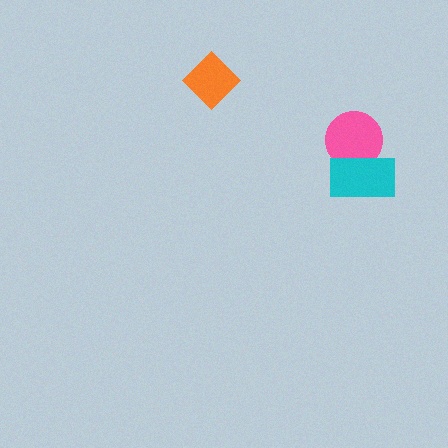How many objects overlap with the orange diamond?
0 objects overlap with the orange diamond.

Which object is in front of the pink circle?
The cyan rectangle is in front of the pink circle.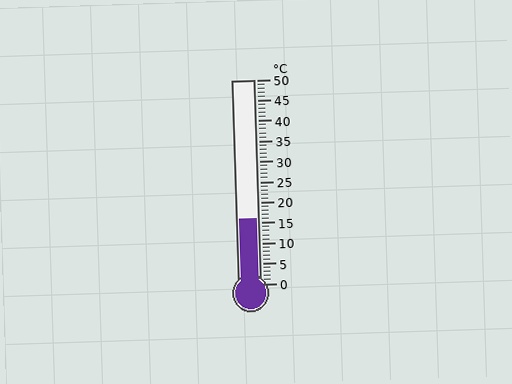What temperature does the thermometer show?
The thermometer shows approximately 16°C.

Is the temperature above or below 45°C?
The temperature is below 45°C.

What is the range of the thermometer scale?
The thermometer scale ranges from 0°C to 50°C.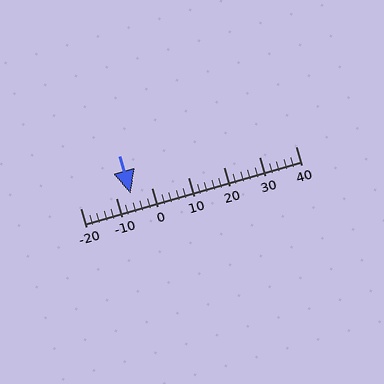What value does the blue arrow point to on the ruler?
The blue arrow points to approximately -6.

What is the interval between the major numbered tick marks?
The major tick marks are spaced 10 units apart.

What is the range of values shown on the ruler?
The ruler shows values from -20 to 40.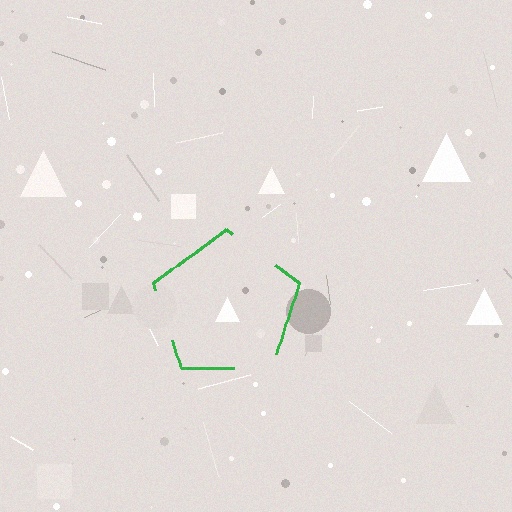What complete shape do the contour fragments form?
The contour fragments form a pentagon.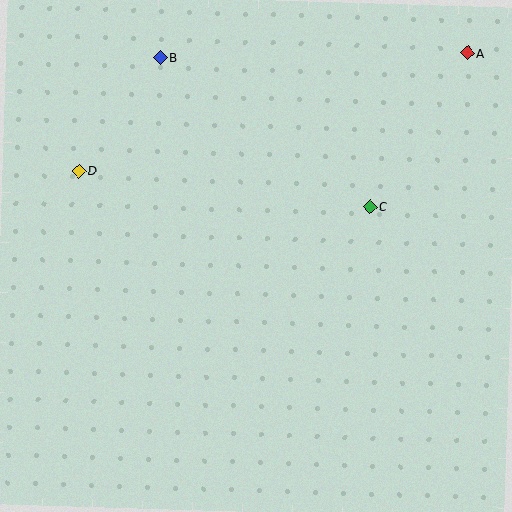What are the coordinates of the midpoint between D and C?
The midpoint between D and C is at (224, 189).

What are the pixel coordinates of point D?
Point D is at (79, 171).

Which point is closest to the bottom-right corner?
Point C is closest to the bottom-right corner.